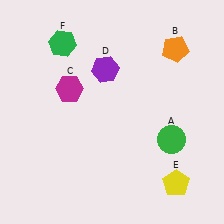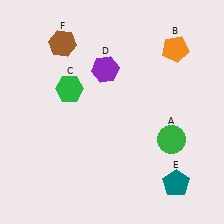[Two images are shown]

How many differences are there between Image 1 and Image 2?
There are 3 differences between the two images.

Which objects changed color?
C changed from magenta to green. E changed from yellow to teal. F changed from green to brown.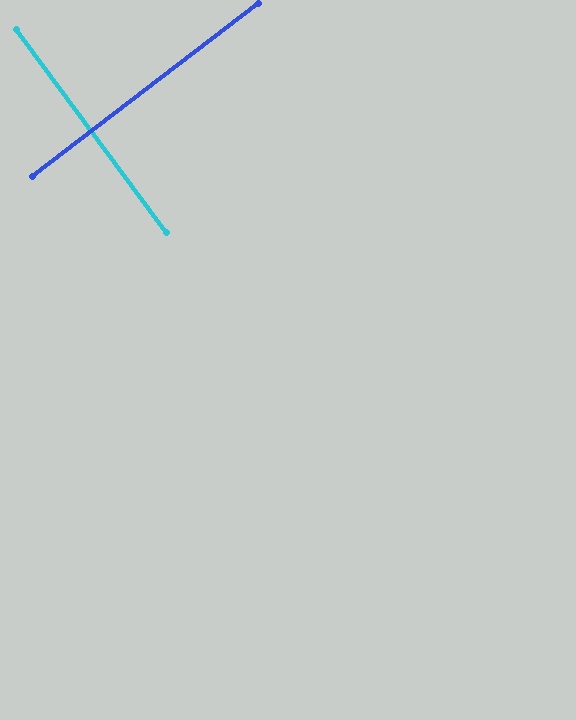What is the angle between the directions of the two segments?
Approximately 89 degrees.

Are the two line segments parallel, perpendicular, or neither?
Perpendicular — they meet at approximately 89°.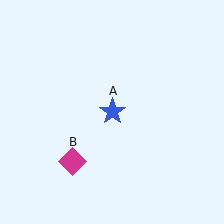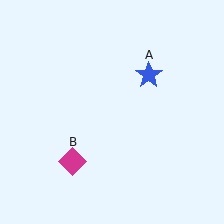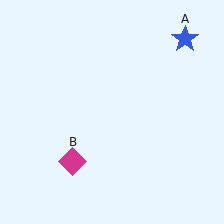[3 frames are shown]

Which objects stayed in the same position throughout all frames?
Magenta diamond (object B) remained stationary.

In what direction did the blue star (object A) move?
The blue star (object A) moved up and to the right.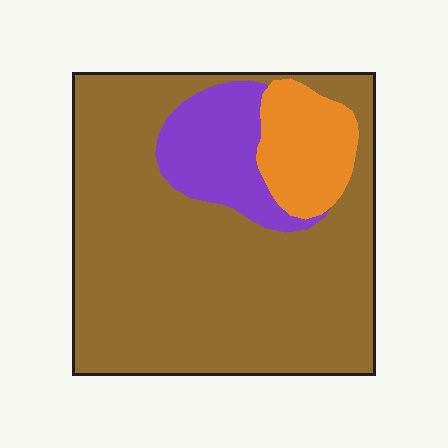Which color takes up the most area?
Brown, at roughly 75%.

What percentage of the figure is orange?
Orange covers roughly 10% of the figure.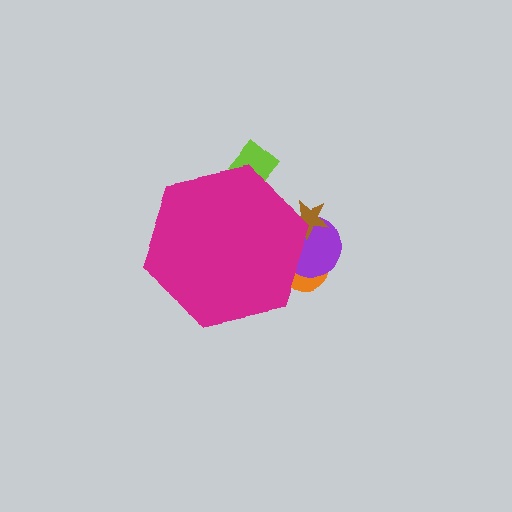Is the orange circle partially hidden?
Yes, the orange circle is partially hidden behind the magenta hexagon.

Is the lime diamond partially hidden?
Yes, the lime diamond is partially hidden behind the magenta hexagon.